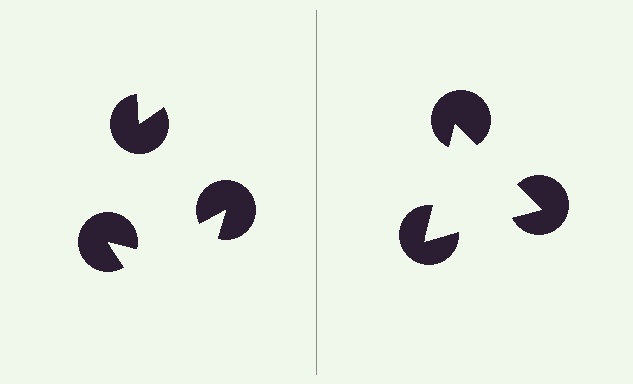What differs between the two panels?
The pac-man discs are positioned identically on both sides; only the wedge orientations differ. On the right they align to a triangle; on the left they are misaligned.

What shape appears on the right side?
An illusory triangle.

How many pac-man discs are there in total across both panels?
6 — 3 on each side.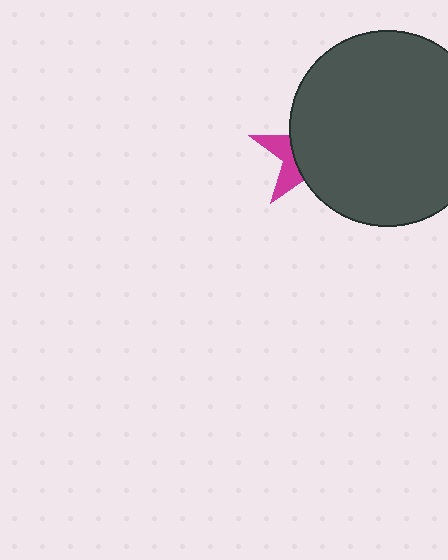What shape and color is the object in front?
The object in front is a dark gray circle.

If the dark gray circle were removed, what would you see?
You would see the complete magenta star.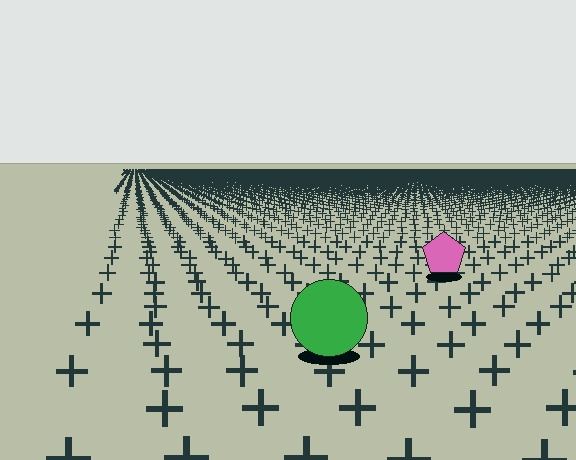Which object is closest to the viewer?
The green circle is closest. The texture marks near it are larger and more spread out.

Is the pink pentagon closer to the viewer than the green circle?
No. The green circle is closer — you can tell from the texture gradient: the ground texture is coarser near it.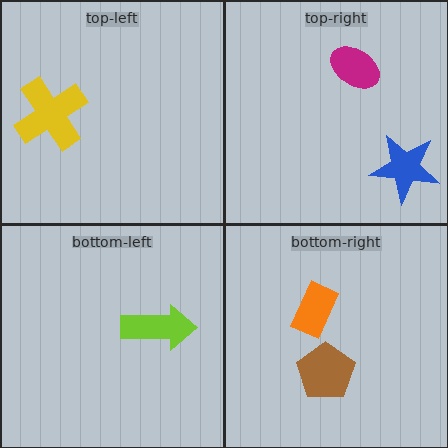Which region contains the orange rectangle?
The bottom-right region.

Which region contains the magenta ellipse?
The top-right region.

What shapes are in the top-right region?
The magenta ellipse, the blue star.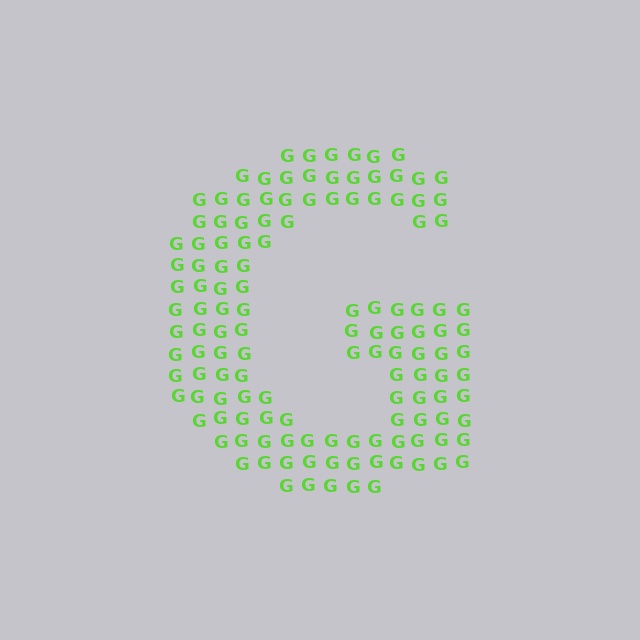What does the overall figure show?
The overall figure shows the letter G.